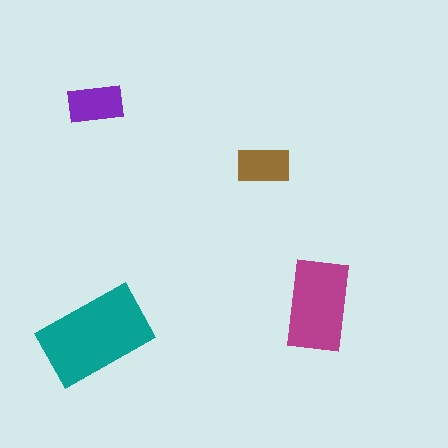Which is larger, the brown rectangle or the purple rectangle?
The purple one.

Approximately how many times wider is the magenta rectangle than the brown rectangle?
About 1.5 times wider.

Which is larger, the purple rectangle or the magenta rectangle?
The magenta one.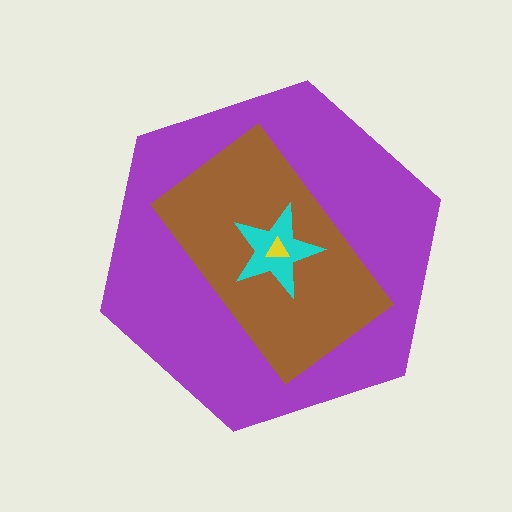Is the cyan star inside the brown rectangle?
Yes.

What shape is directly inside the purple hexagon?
The brown rectangle.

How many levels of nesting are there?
4.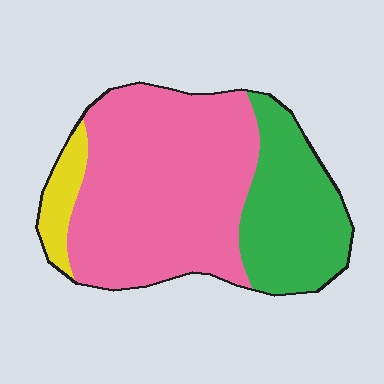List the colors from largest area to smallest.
From largest to smallest: pink, green, yellow.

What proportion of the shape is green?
Green takes up about one third (1/3) of the shape.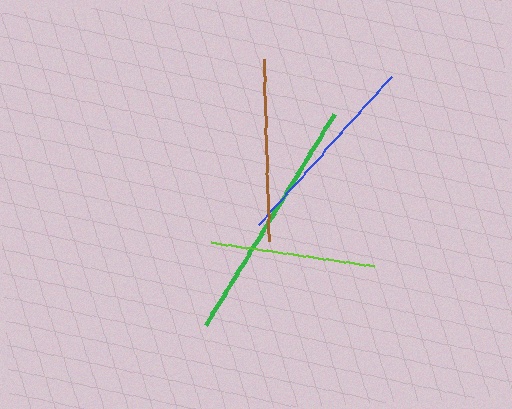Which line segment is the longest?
The green line is the longest at approximately 247 pixels.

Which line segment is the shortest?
The lime line is the shortest at approximately 165 pixels.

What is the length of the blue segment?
The blue segment is approximately 199 pixels long.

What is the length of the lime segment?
The lime segment is approximately 165 pixels long.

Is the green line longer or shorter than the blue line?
The green line is longer than the blue line.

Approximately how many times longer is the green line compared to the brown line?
The green line is approximately 1.4 times the length of the brown line.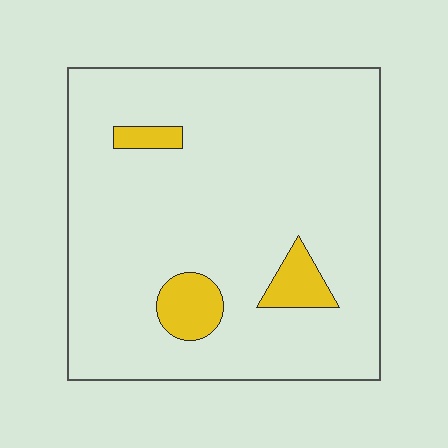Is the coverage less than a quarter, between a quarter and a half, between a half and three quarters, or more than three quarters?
Less than a quarter.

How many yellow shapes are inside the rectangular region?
3.